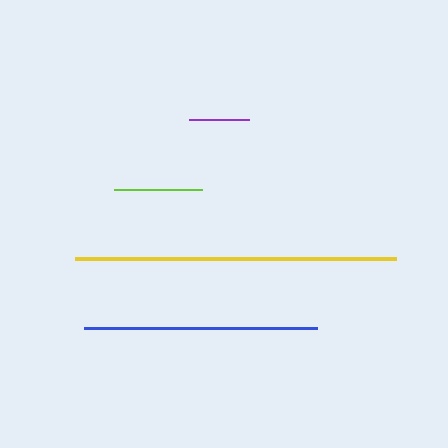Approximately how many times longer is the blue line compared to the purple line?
The blue line is approximately 3.9 times the length of the purple line.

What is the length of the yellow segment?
The yellow segment is approximately 321 pixels long.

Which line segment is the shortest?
The purple line is the shortest at approximately 60 pixels.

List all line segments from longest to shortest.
From longest to shortest: yellow, blue, lime, purple.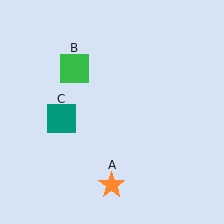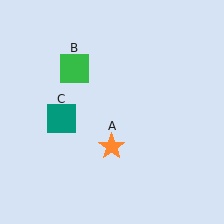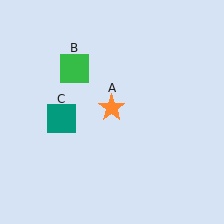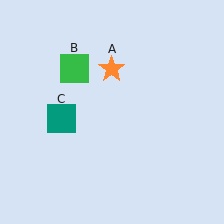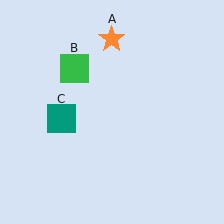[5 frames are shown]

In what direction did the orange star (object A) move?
The orange star (object A) moved up.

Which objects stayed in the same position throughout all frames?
Green square (object B) and teal square (object C) remained stationary.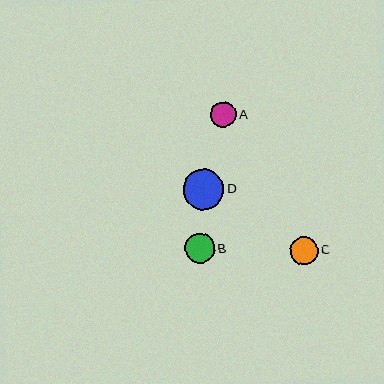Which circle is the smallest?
Circle A is the smallest with a size of approximately 26 pixels.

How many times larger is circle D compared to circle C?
Circle D is approximately 1.5 times the size of circle C.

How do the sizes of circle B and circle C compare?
Circle B and circle C are approximately the same size.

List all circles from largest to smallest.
From largest to smallest: D, B, C, A.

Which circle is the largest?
Circle D is the largest with a size of approximately 41 pixels.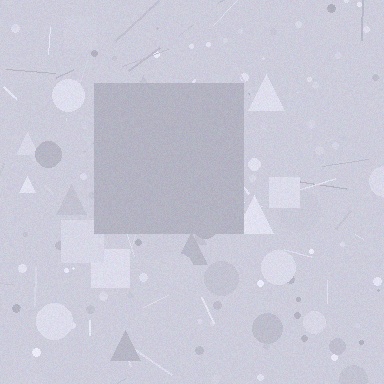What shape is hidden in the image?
A square is hidden in the image.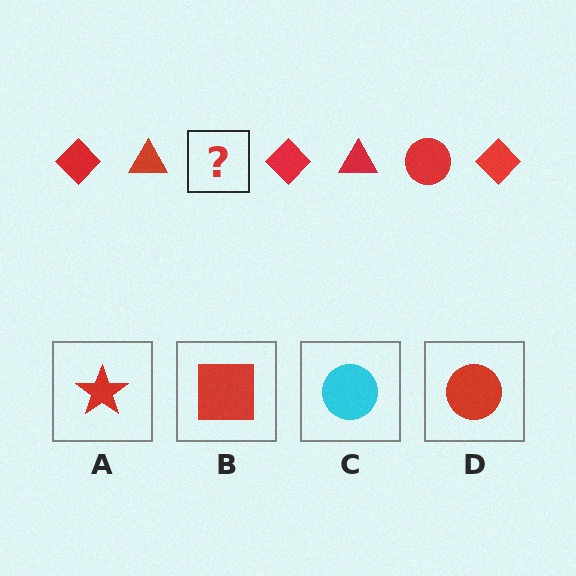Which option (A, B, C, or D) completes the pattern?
D.